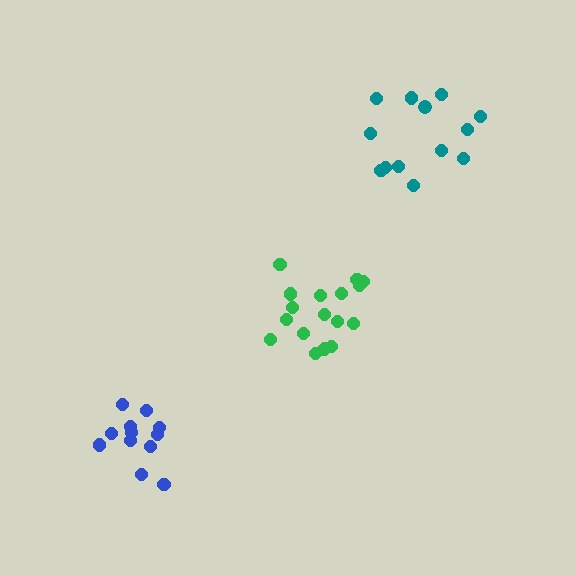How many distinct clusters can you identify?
There are 3 distinct clusters.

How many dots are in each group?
Group 1: 17 dots, Group 2: 12 dots, Group 3: 13 dots (42 total).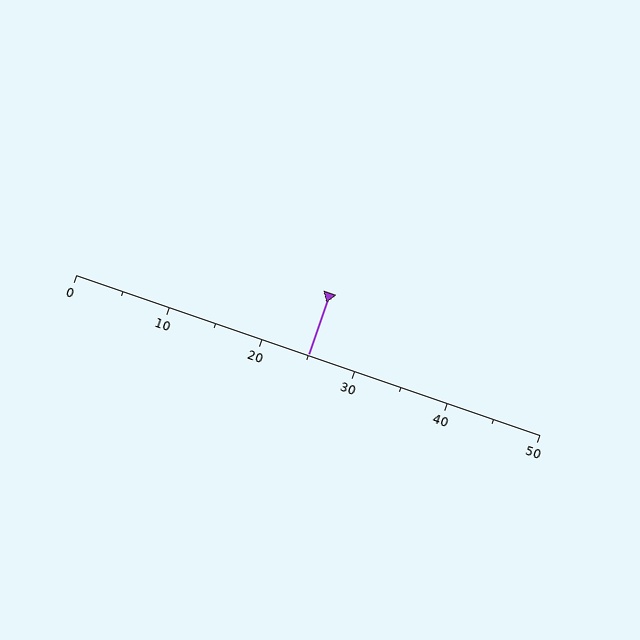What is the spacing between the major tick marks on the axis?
The major ticks are spaced 10 apart.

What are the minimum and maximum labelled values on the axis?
The axis runs from 0 to 50.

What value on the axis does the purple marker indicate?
The marker indicates approximately 25.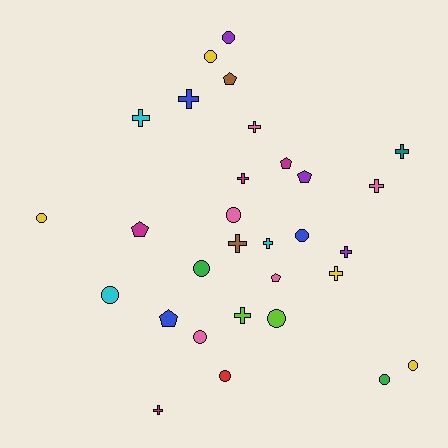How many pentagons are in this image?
There are 6 pentagons.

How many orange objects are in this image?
There are no orange objects.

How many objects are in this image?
There are 30 objects.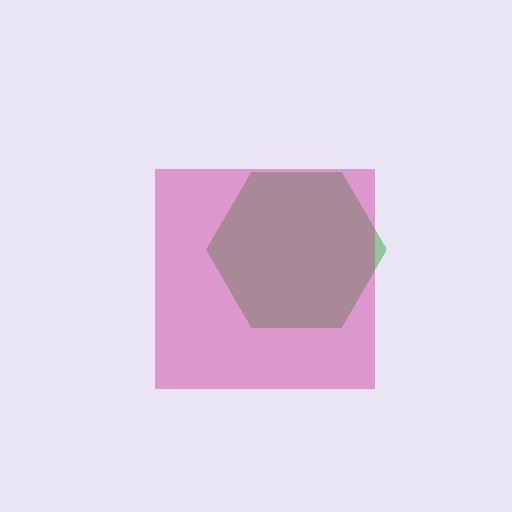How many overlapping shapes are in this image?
There are 2 overlapping shapes in the image.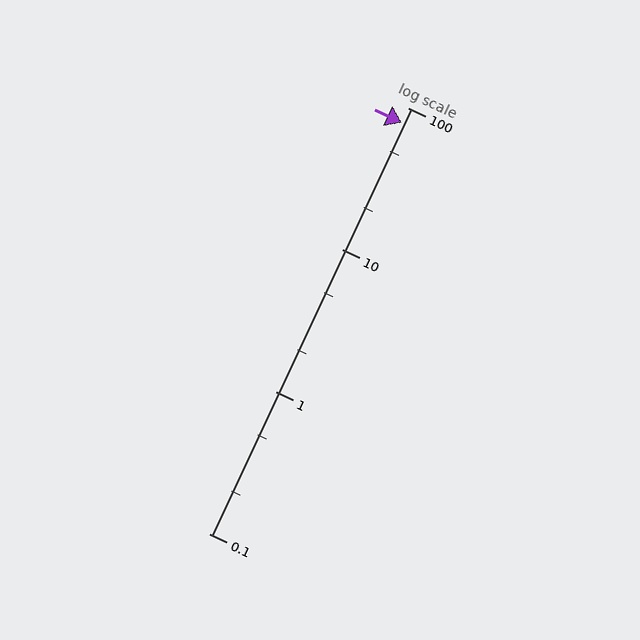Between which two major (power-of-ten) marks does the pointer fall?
The pointer is between 10 and 100.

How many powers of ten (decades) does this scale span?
The scale spans 3 decades, from 0.1 to 100.